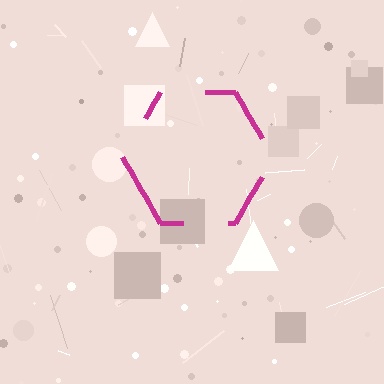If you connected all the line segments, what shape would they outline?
They would outline a hexagon.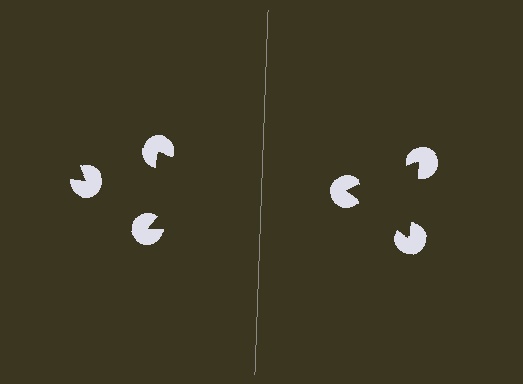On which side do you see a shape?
An illusory triangle appears on the right side. On the left side the wedge cuts are rotated, so no coherent shape forms.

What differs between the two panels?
The pac-man discs are positioned identically on both sides; only the wedge orientations differ. On the right they align to a triangle; on the left they are misaligned.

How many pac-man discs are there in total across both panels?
6 — 3 on each side.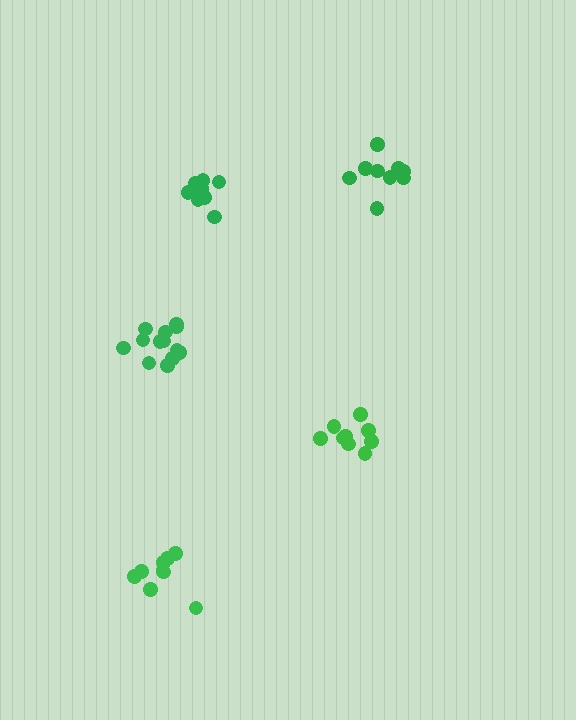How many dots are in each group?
Group 1: 13 dots, Group 2: 10 dots, Group 3: 9 dots, Group 4: 9 dots, Group 5: 8 dots (49 total).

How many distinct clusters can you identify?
There are 5 distinct clusters.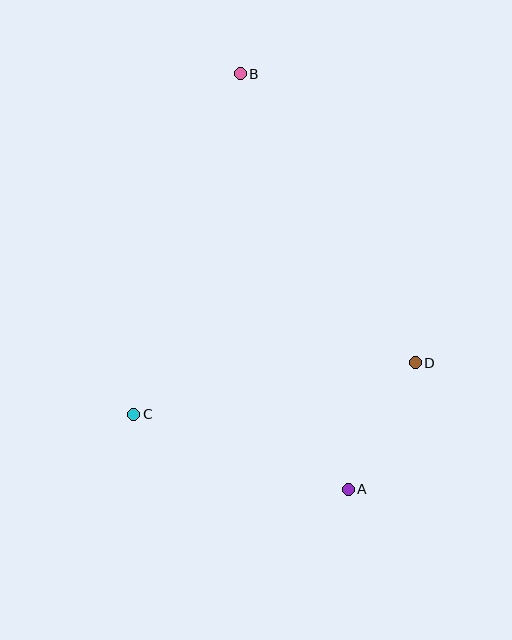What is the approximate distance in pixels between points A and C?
The distance between A and C is approximately 227 pixels.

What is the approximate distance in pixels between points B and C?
The distance between B and C is approximately 357 pixels.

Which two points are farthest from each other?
Points A and B are farthest from each other.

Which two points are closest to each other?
Points A and D are closest to each other.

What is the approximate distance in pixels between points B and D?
The distance between B and D is approximately 338 pixels.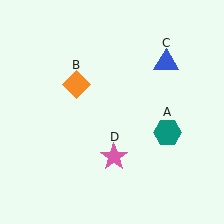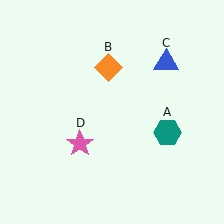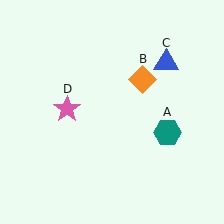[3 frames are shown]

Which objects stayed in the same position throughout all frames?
Teal hexagon (object A) and blue triangle (object C) remained stationary.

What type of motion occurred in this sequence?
The orange diamond (object B), pink star (object D) rotated clockwise around the center of the scene.